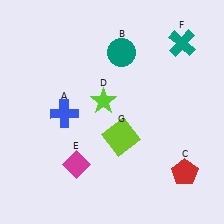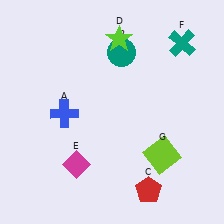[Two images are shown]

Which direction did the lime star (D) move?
The lime star (D) moved up.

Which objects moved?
The objects that moved are: the red pentagon (C), the lime star (D), the lime square (G).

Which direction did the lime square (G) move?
The lime square (G) moved right.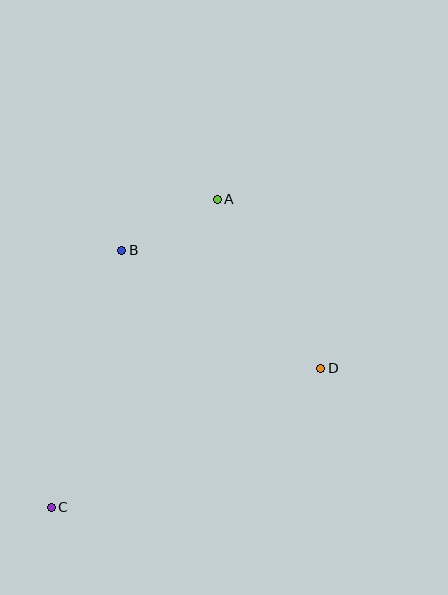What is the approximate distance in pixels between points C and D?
The distance between C and D is approximately 303 pixels.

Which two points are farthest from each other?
Points A and C are farthest from each other.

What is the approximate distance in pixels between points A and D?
The distance between A and D is approximately 198 pixels.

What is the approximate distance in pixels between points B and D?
The distance between B and D is approximately 231 pixels.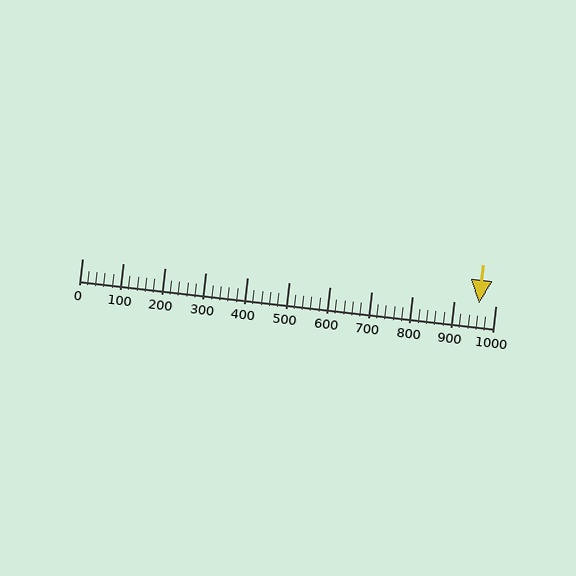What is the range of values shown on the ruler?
The ruler shows values from 0 to 1000.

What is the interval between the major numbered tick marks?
The major tick marks are spaced 100 units apart.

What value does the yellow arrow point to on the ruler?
The yellow arrow points to approximately 960.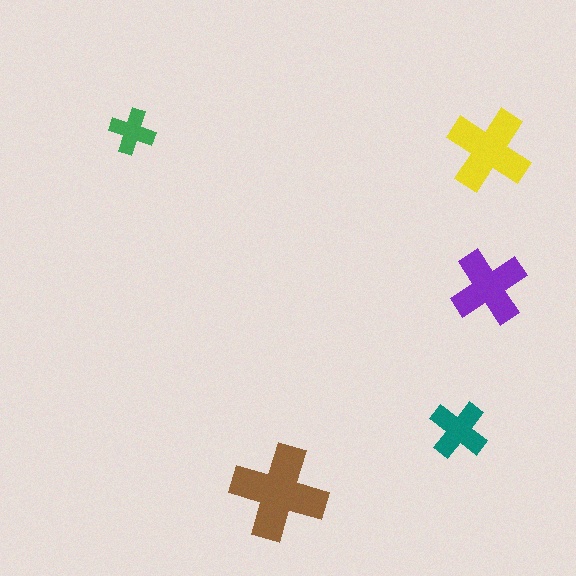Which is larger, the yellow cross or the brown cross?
The brown one.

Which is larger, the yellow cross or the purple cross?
The yellow one.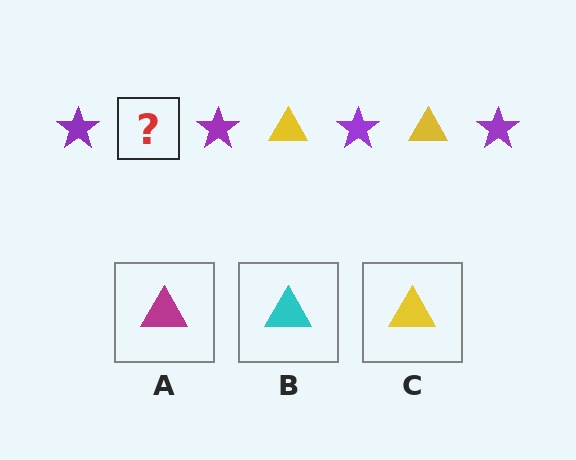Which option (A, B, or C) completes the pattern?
C.